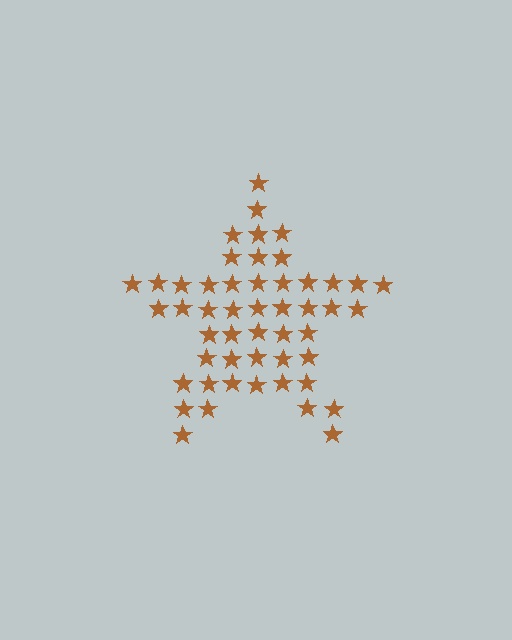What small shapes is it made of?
It is made of small stars.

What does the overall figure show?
The overall figure shows a star.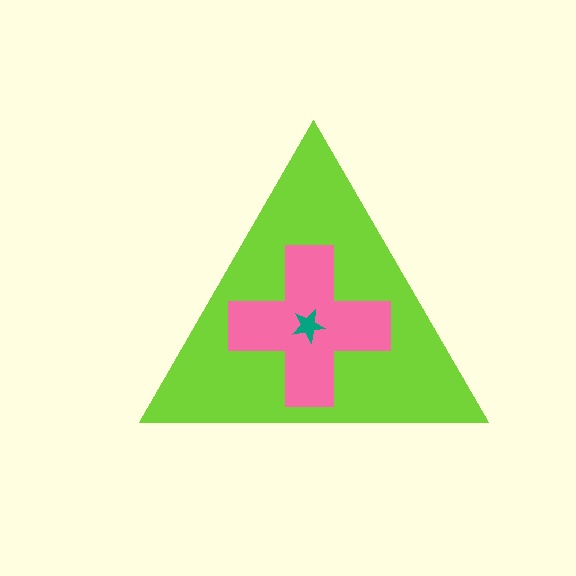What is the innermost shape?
The teal star.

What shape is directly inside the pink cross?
The teal star.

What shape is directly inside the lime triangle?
The pink cross.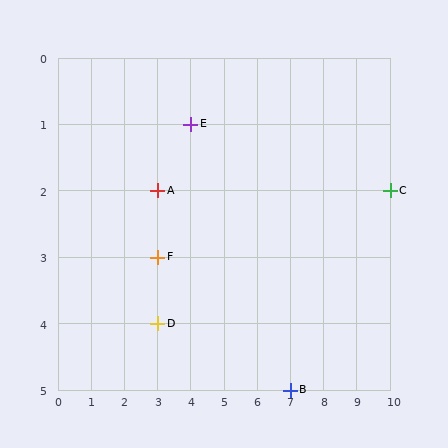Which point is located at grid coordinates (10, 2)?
Point C is at (10, 2).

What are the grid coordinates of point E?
Point E is at grid coordinates (4, 1).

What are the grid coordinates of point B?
Point B is at grid coordinates (7, 5).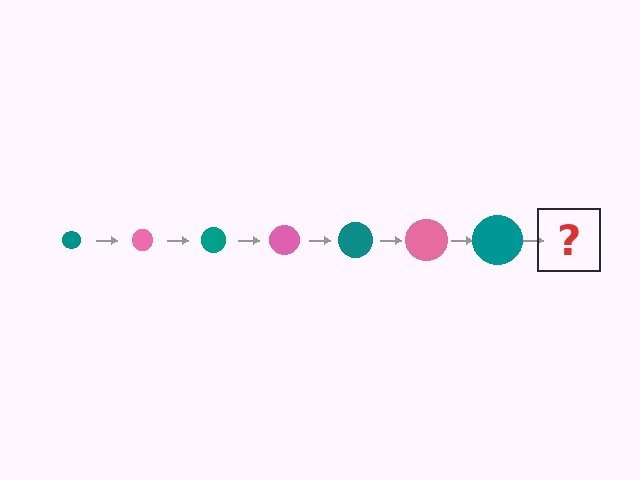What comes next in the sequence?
The next element should be a pink circle, larger than the previous one.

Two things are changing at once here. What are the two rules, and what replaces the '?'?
The two rules are that the circle grows larger each step and the color cycles through teal and pink. The '?' should be a pink circle, larger than the previous one.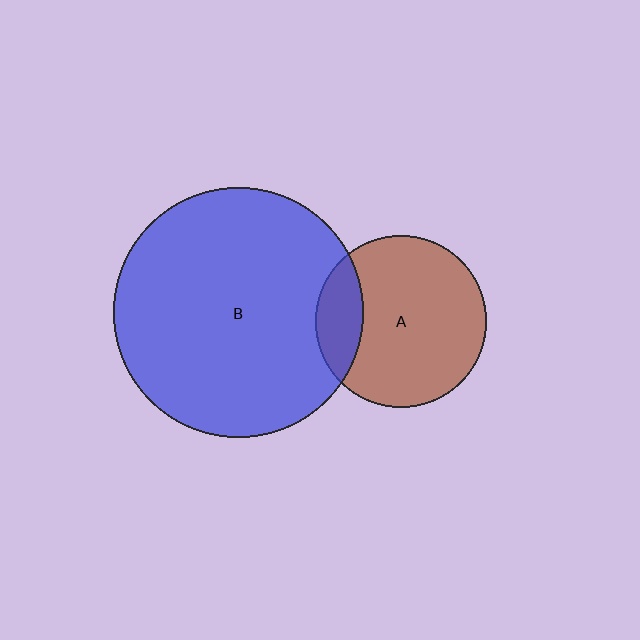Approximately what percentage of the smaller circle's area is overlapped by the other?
Approximately 20%.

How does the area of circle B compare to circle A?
Approximately 2.1 times.